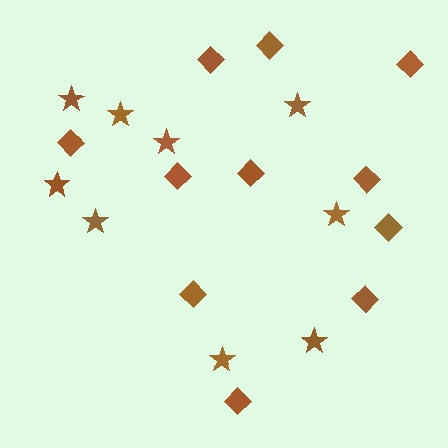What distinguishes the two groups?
There are 2 groups: one group of stars (9) and one group of diamonds (11).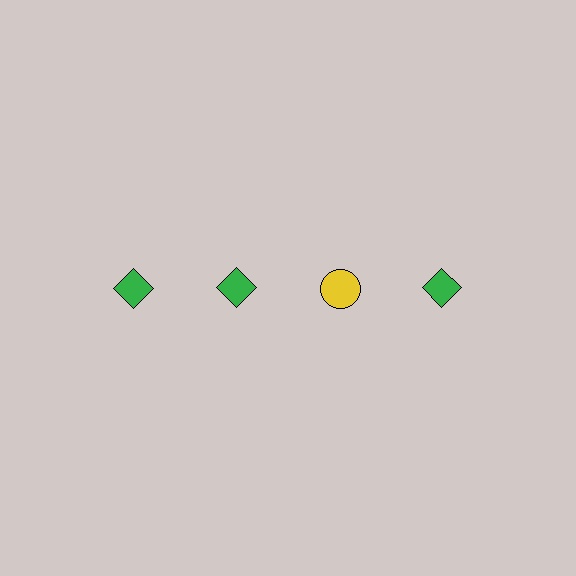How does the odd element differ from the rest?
It differs in both color (yellow instead of green) and shape (circle instead of diamond).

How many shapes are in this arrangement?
There are 4 shapes arranged in a grid pattern.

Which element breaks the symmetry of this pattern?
The yellow circle in the top row, center column breaks the symmetry. All other shapes are green diamonds.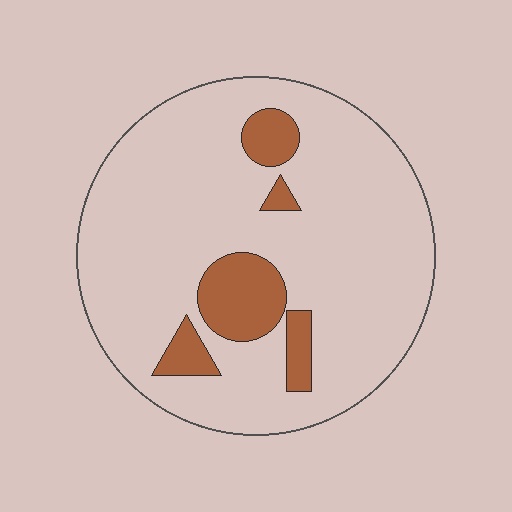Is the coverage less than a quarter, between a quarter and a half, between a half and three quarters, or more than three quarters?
Less than a quarter.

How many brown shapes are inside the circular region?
5.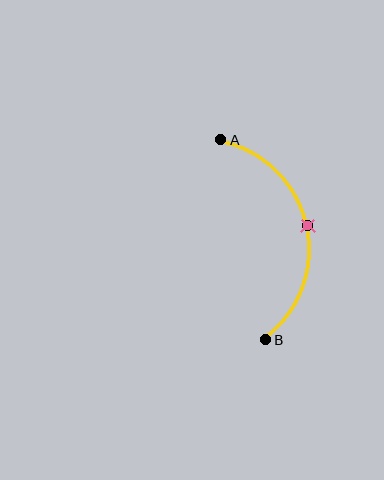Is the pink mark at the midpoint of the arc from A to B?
Yes. The pink mark lies on the arc at equal arc-length from both A and B — it is the arc midpoint.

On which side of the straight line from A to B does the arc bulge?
The arc bulges to the right of the straight line connecting A and B.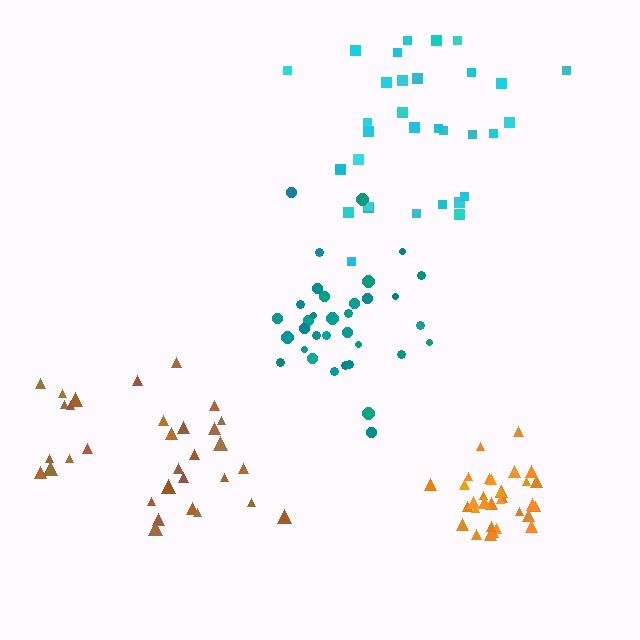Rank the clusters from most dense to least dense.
orange, teal, cyan, brown.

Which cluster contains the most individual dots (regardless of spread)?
Teal (34).